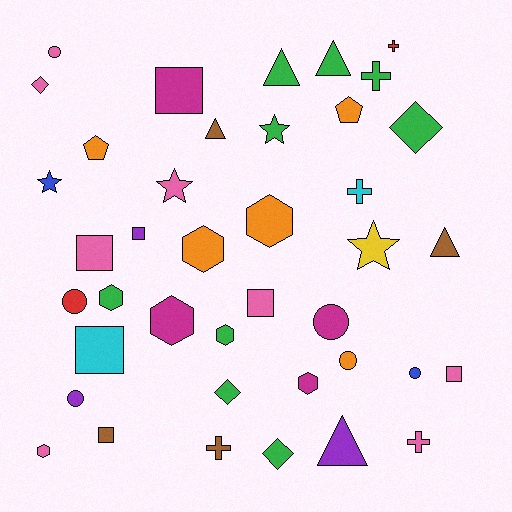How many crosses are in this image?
There are 5 crosses.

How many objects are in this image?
There are 40 objects.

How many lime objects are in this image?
There are no lime objects.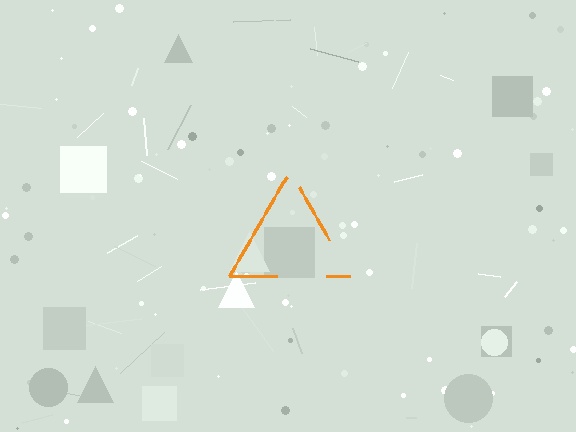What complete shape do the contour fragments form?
The contour fragments form a triangle.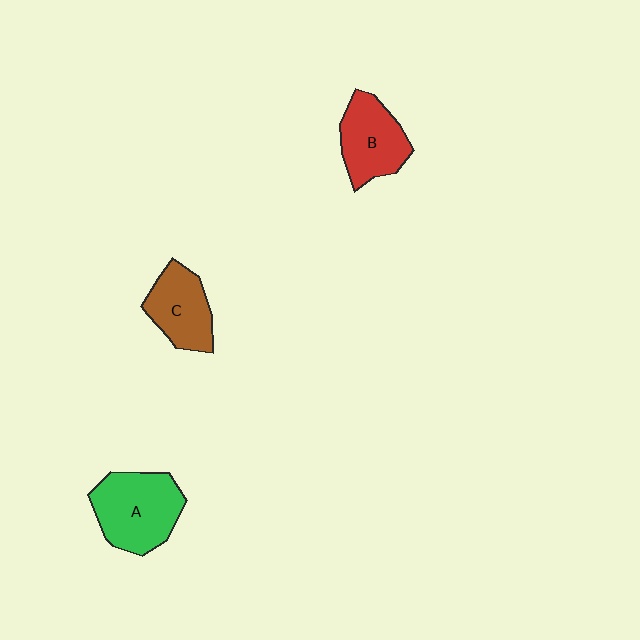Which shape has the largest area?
Shape A (green).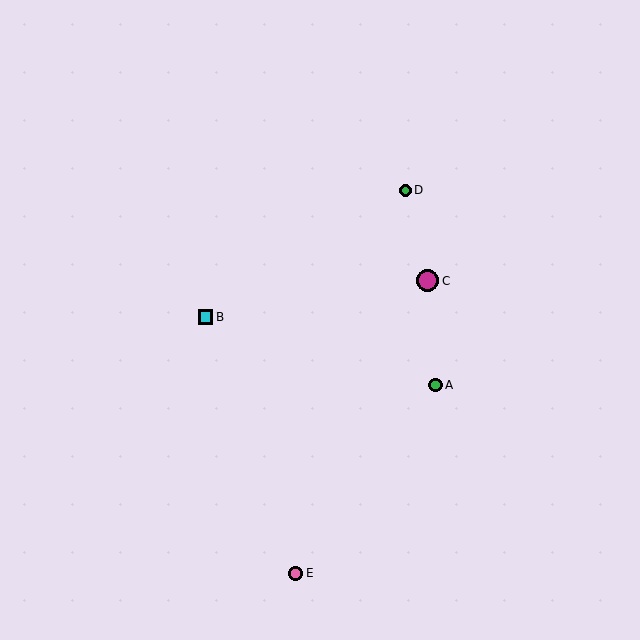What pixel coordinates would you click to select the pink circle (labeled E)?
Click at (295, 573) to select the pink circle E.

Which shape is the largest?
The magenta circle (labeled C) is the largest.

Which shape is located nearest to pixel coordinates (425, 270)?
The magenta circle (labeled C) at (428, 281) is nearest to that location.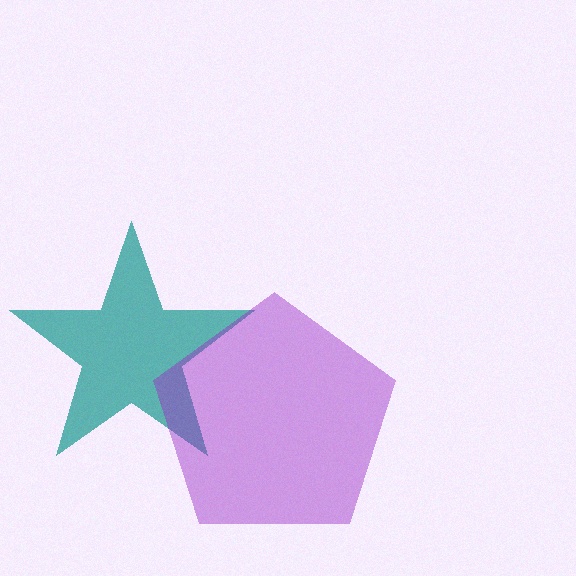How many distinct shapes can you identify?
There are 2 distinct shapes: a teal star, a purple pentagon.